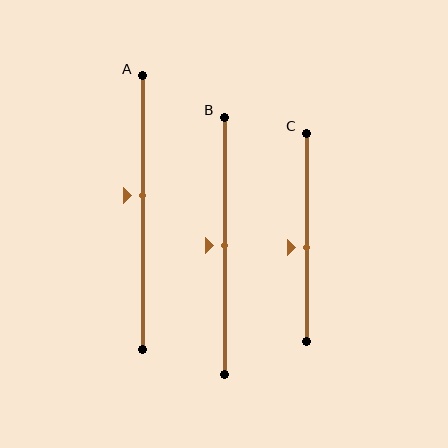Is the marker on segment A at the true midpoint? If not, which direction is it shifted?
No, the marker on segment A is shifted upward by about 6% of the segment length.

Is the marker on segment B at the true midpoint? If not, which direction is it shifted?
Yes, the marker on segment B is at the true midpoint.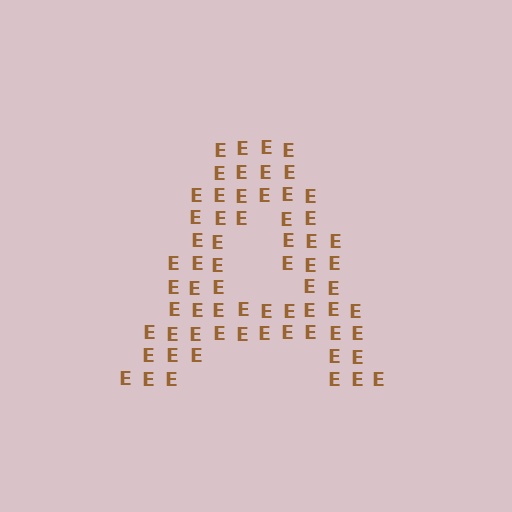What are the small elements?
The small elements are letter E's.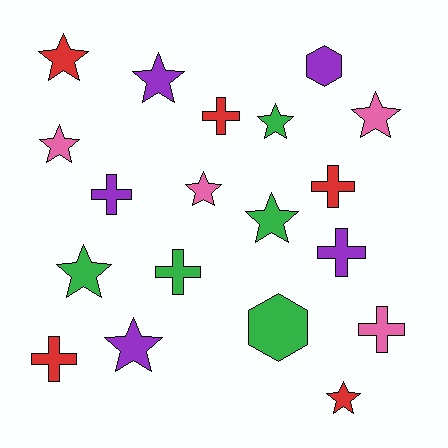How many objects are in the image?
There are 19 objects.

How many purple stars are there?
There are 2 purple stars.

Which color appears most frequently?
Purple, with 5 objects.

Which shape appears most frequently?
Star, with 10 objects.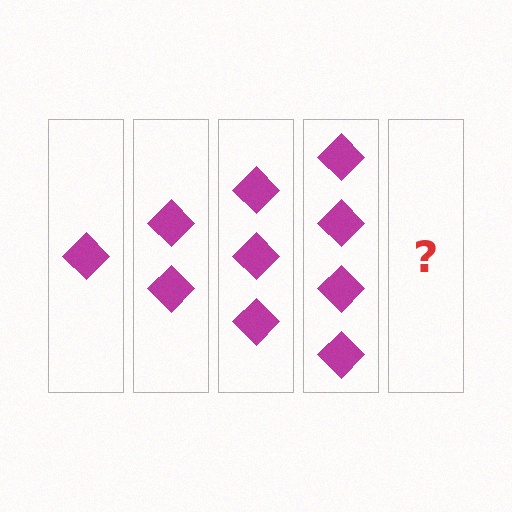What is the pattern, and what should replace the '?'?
The pattern is that each step adds one more diamond. The '?' should be 5 diamonds.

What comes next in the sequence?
The next element should be 5 diamonds.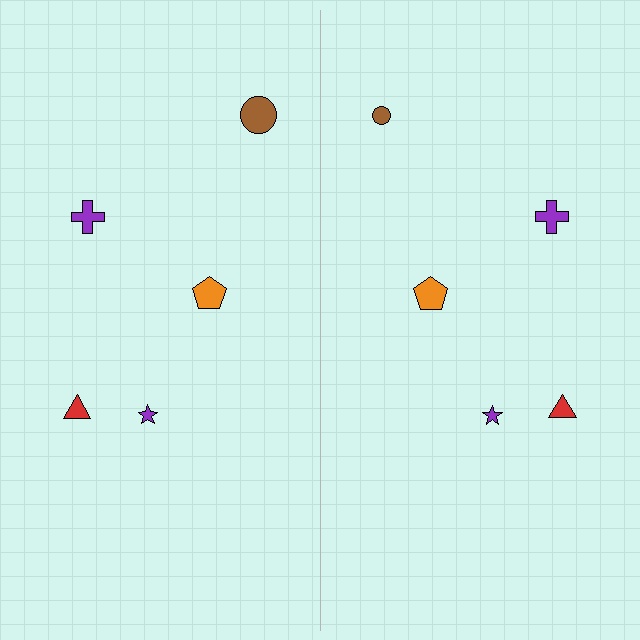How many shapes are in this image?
There are 10 shapes in this image.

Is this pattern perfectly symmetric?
No, the pattern is not perfectly symmetric. The brown circle on the right side has a different size than its mirror counterpart.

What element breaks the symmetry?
The brown circle on the right side has a different size than its mirror counterpart.